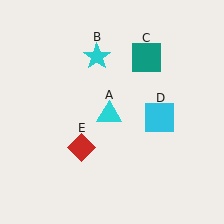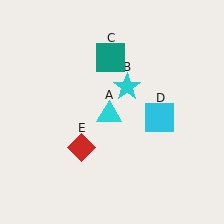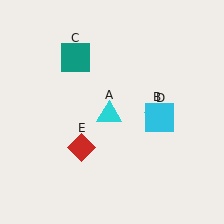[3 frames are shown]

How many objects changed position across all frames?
2 objects changed position: cyan star (object B), teal square (object C).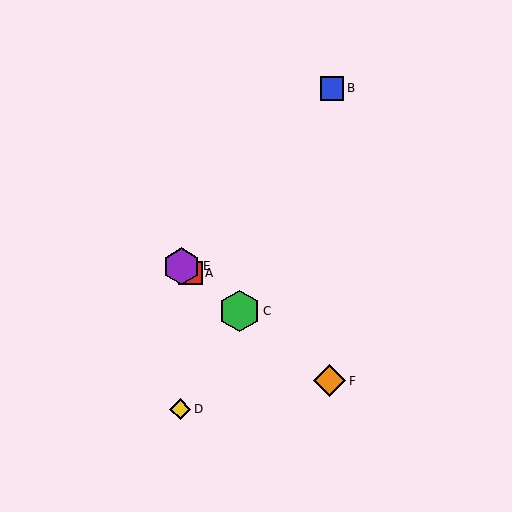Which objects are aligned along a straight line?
Objects A, C, E, F are aligned along a straight line.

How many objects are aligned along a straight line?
4 objects (A, C, E, F) are aligned along a straight line.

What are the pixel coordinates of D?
Object D is at (180, 409).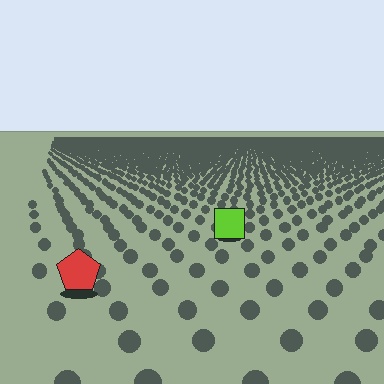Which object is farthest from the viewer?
The lime square is farthest from the viewer. It appears smaller and the ground texture around it is denser.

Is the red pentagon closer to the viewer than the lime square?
Yes. The red pentagon is closer — you can tell from the texture gradient: the ground texture is coarser near it.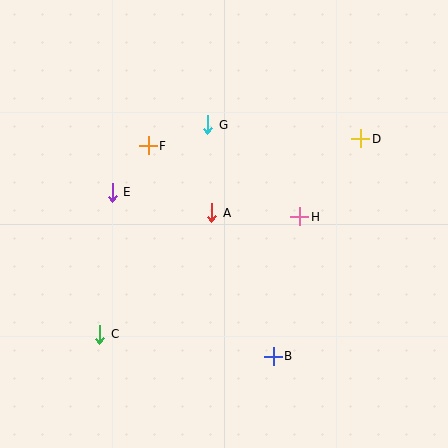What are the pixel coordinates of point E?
Point E is at (112, 192).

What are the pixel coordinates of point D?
Point D is at (361, 139).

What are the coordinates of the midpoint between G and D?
The midpoint between G and D is at (284, 132).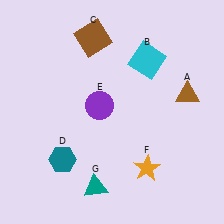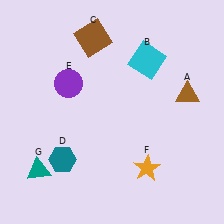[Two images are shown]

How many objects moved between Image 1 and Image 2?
2 objects moved between the two images.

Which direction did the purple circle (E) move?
The purple circle (E) moved left.